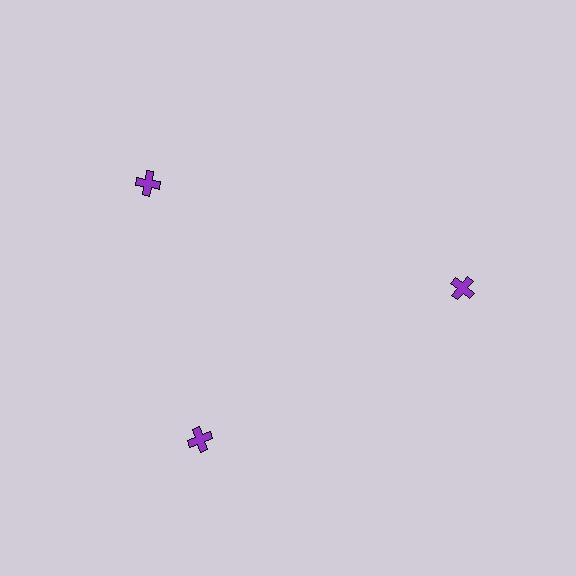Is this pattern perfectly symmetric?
No. The 3 purple crosses are arranged in a ring, but one element near the 11 o'clock position is rotated out of alignment along the ring, breaking the 3-fold rotational symmetry.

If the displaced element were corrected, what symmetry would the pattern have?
It would have 3-fold rotational symmetry — the pattern would map onto itself every 120 degrees.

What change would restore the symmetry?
The symmetry would be restored by rotating it back into even spacing with its neighbors so that all 3 crosses sit at equal angles and equal distance from the center.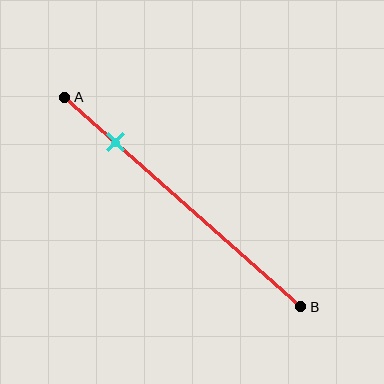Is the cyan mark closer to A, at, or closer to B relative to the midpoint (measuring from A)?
The cyan mark is closer to point A than the midpoint of segment AB.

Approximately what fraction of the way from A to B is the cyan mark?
The cyan mark is approximately 20% of the way from A to B.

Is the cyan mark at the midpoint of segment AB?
No, the mark is at about 20% from A, not at the 50% midpoint.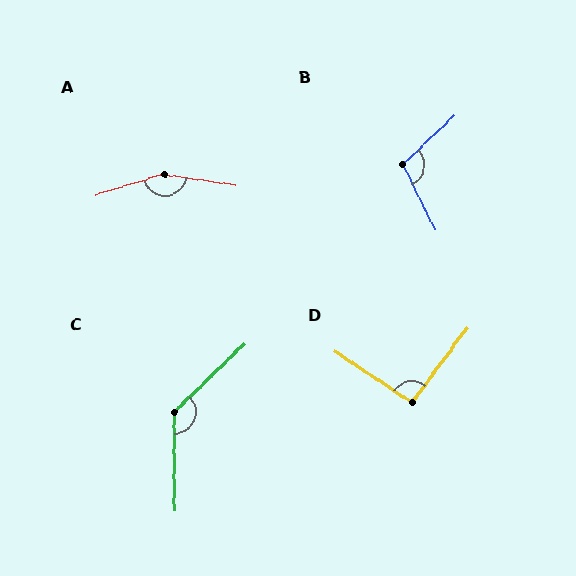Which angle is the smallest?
D, at approximately 93 degrees.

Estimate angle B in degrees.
Approximately 107 degrees.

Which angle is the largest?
A, at approximately 155 degrees.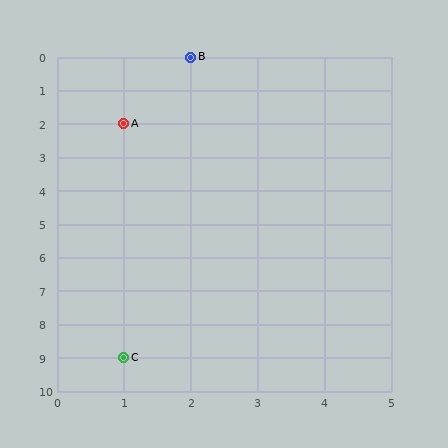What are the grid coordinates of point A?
Point A is at grid coordinates (1, 2).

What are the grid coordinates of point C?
Point C is at grid coordinates (1, 9).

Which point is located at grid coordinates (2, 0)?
Point B is at (2, 0).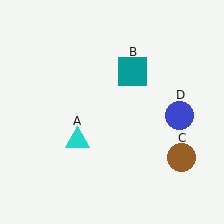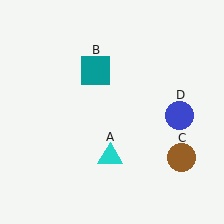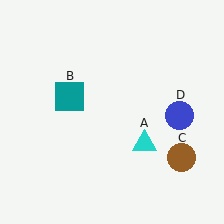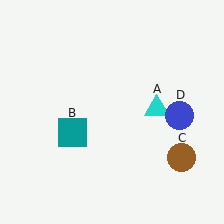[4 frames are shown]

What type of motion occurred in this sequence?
The cyan triangle (object A), teal square (object B) rotated counterclockwise around the center of the scene.